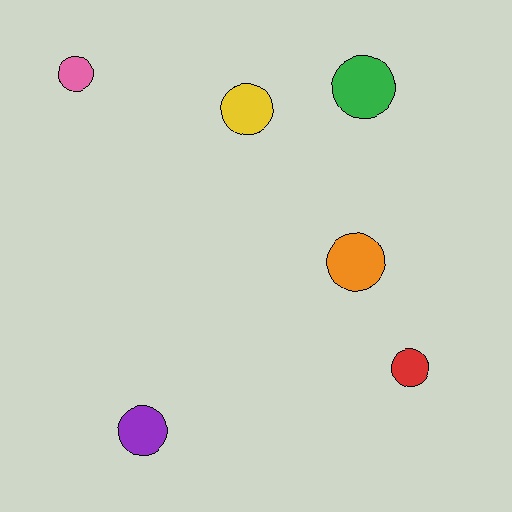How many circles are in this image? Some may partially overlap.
There are 6 circles.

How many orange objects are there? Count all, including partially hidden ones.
There is 1 orange object.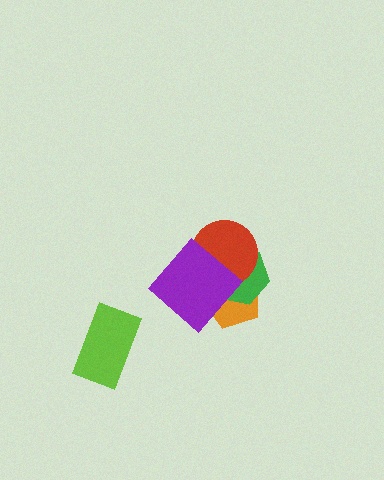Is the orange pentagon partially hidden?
Yes, it is partially covered by another shape.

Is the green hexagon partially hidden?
Yes, it is partially covered by another shape.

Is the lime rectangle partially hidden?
No, no other shape covers it.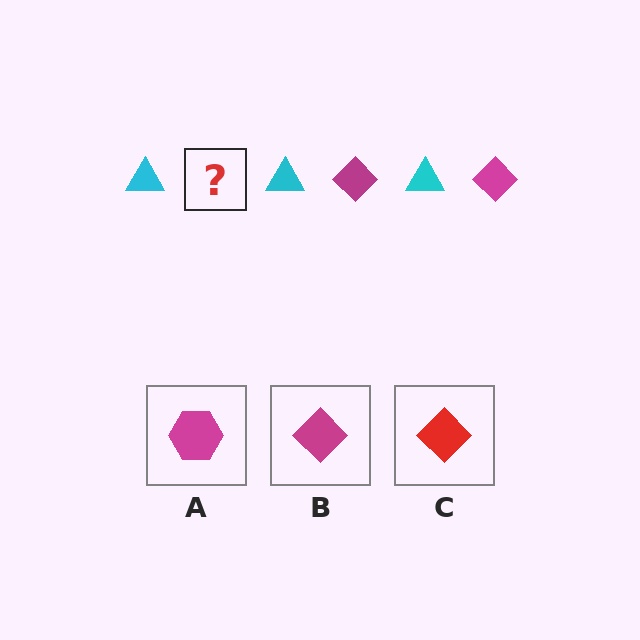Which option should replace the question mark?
Option B.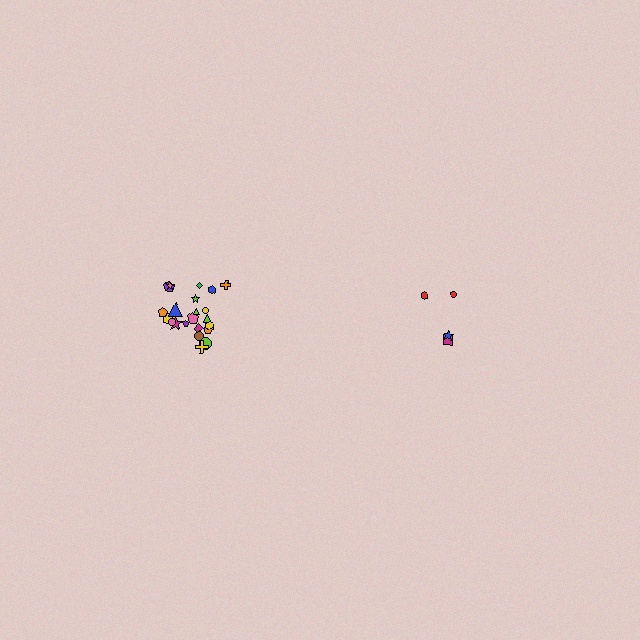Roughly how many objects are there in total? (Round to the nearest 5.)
Roughly 25 objects in total.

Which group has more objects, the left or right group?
The left group.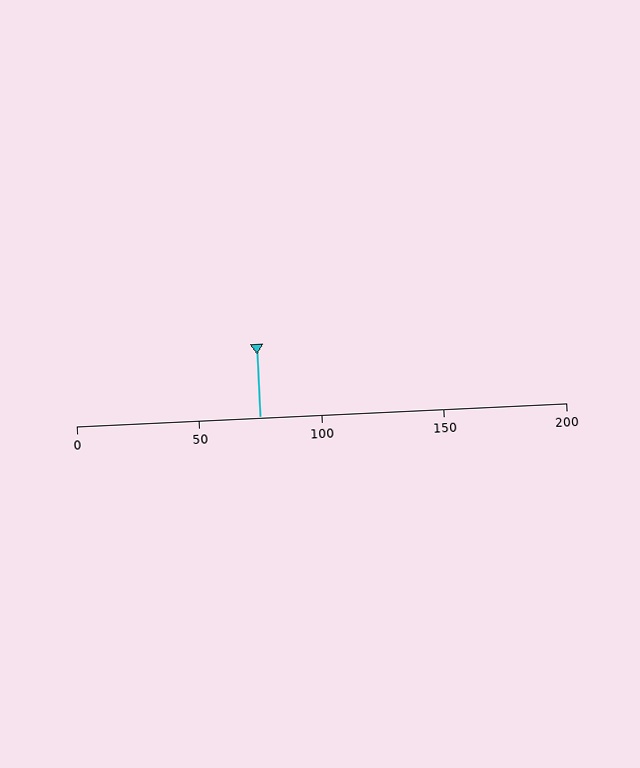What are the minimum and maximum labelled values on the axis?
The axis runs from 0 to 200.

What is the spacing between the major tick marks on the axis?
The major ticks are spaced 50 apart.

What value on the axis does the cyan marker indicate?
The marker indicates approximately 75.